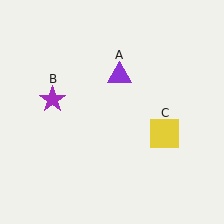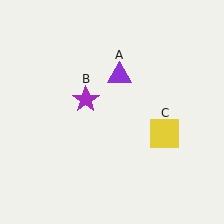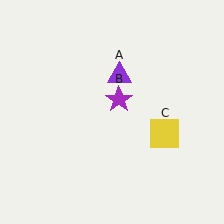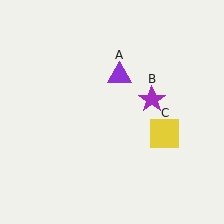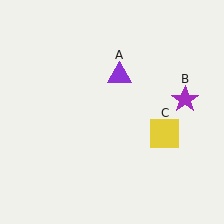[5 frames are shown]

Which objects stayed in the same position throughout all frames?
Purple triangle (object A) and yellow square (object C) remained stationary.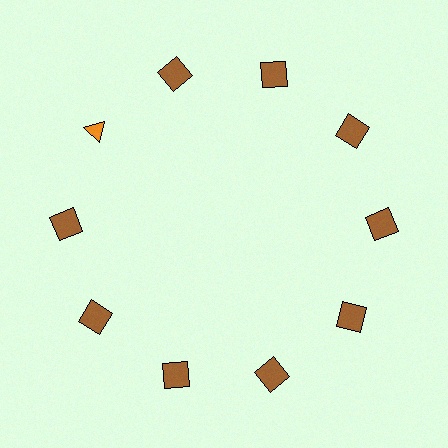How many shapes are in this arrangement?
There are 10 shapes arranged in a ring pattern.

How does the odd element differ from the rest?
It differs in both color (orange instead of brown) and shape (triangle instead of square).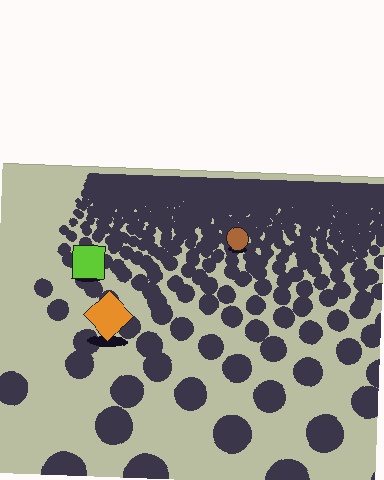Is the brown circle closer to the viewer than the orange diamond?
No. The orange diamond is closer — you can tell from the texture gradient: the ground texture is coarser near it.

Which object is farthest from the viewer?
The brown circle is farthest from the viewer. It appears smaller and the ground texture around it is denser.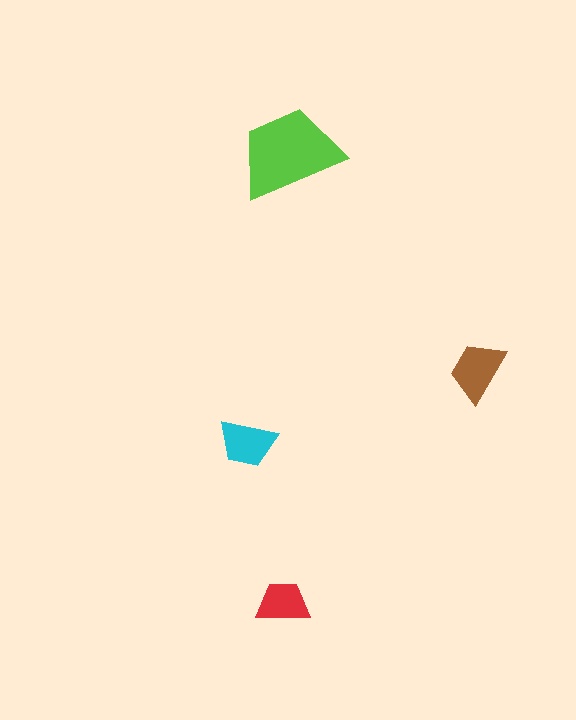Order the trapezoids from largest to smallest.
the lime one, the brown one, the cyan one, the red one.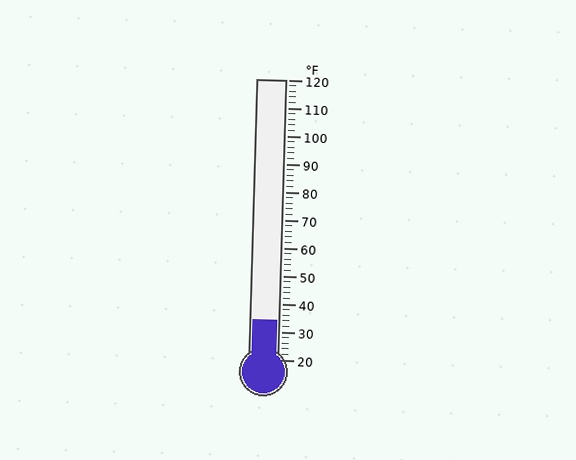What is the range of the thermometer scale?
The thermometer scale ranges from 20°F to 120°F.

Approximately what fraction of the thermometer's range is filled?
The thermometer is filled to approximately 15% of its range.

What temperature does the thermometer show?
The thermometer shows approximately 34°F.